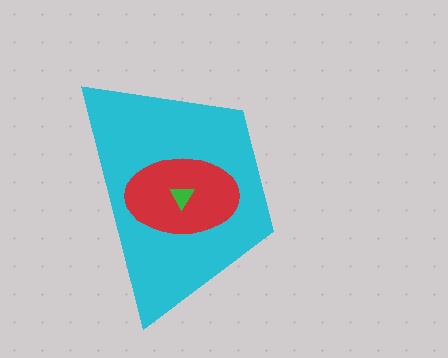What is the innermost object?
The green triangle.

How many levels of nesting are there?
3.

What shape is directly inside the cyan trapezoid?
The red ellipse.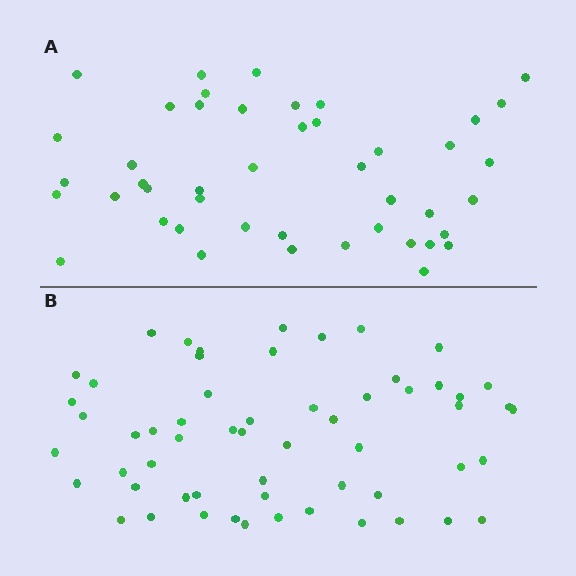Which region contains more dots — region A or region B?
Region B (the bottom region) has more dots.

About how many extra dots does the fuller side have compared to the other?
Region B has approximately 15 more dots than region A.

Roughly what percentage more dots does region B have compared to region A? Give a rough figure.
About 30% more.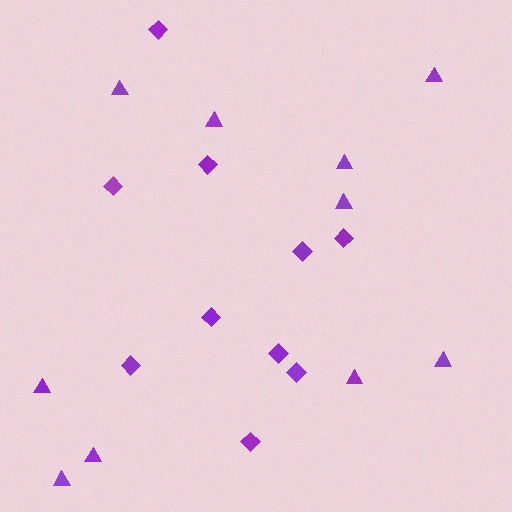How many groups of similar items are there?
There are 2 groups: one group of diamonds (10) and one group of triangles (10).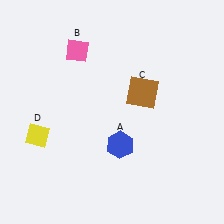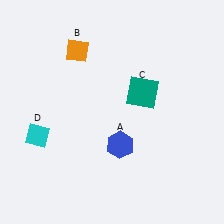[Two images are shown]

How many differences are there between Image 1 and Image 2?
There are 3 differences between the two images.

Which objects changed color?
B changed from pink to orange. C changed from brown to teal. D changed from yellow to cyan.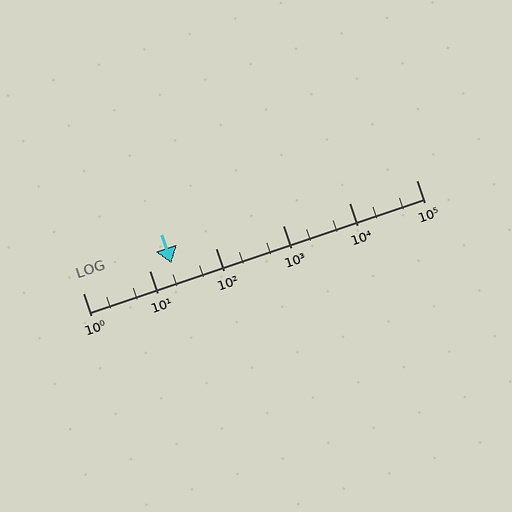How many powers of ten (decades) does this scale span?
The scale spans 5 decades, from 1 to 100000.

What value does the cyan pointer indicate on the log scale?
The pointer indicates approximately 21.